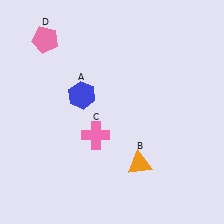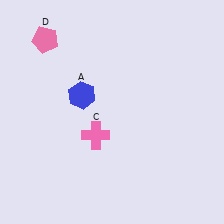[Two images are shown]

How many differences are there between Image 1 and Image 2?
There is 1 difference between the two images.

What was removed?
The orange triangle (B) was removed in Image 2.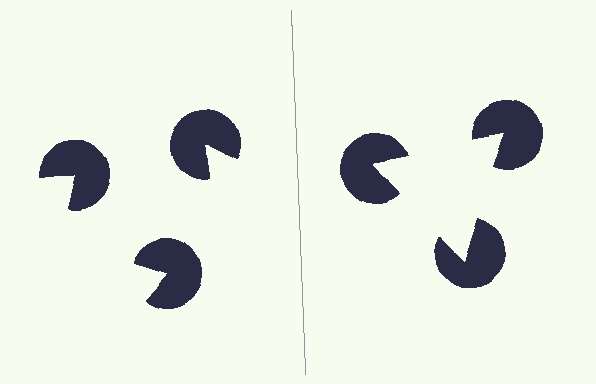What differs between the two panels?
The pac-man discs are positioned identically on both sides; only the wedge orientations differ. On the right they align to a triangle; on the left they are misaligned.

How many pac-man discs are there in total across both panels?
6 — 3 on each side.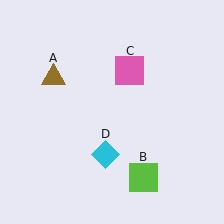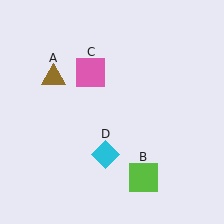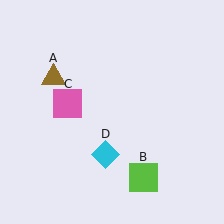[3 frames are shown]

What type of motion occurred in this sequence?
The pink square (object C) rotated counterclockwise around the center of the scene.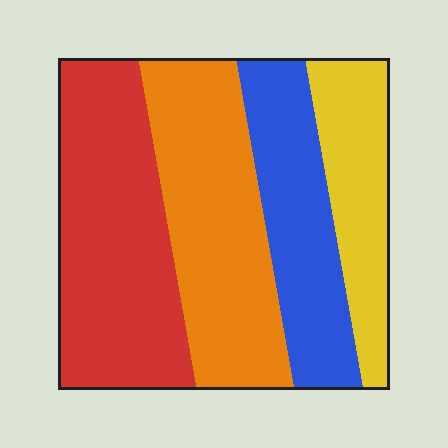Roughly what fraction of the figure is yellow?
Yellow takes up about one sixth (1/6) of the figure.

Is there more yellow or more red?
Red.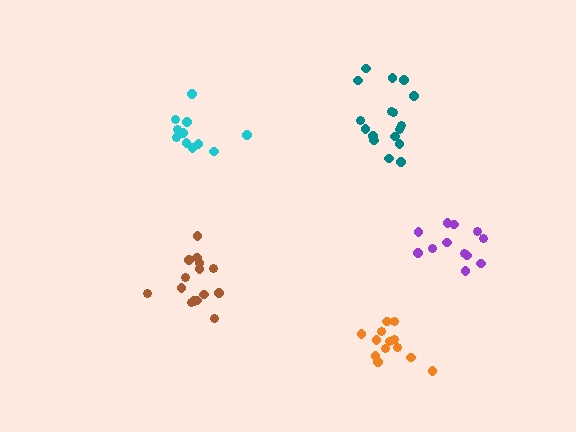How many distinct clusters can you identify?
There are 5 distinct clusters.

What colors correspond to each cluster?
The clusters are colored: teal, brown, orange, cyan, purple.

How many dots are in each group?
Group 1: 17 dots, Group 2: 15 dots, Group 3: 13 dots, Group 4: 11 dots, Group 5: 12 dots (68 total).